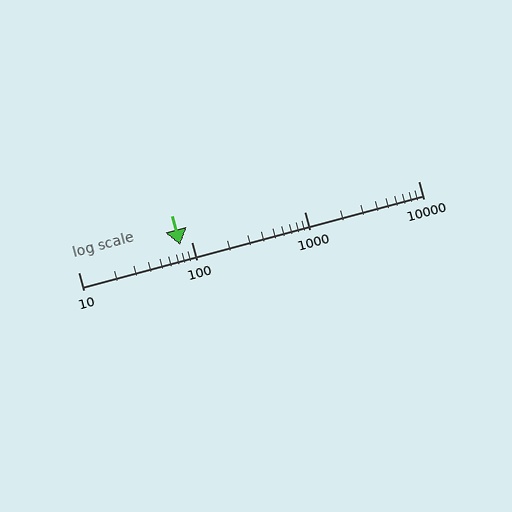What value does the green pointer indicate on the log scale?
The pointer indicates approximately 79.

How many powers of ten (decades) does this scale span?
The scale spans 3 decades, from 10 to 10000.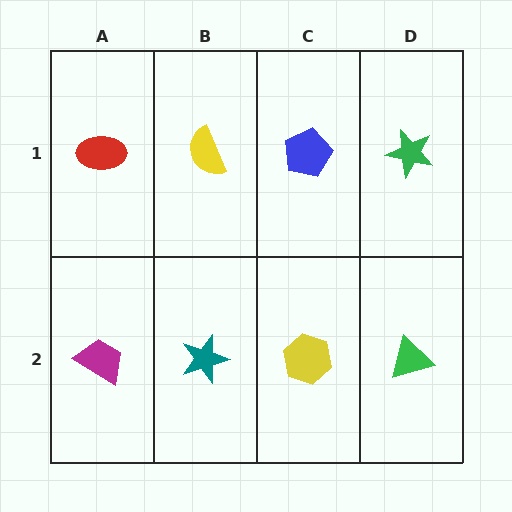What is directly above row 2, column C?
A blue pentagon.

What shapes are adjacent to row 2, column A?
A red ellipse (row 1, column A), a teal star (row 2, column B).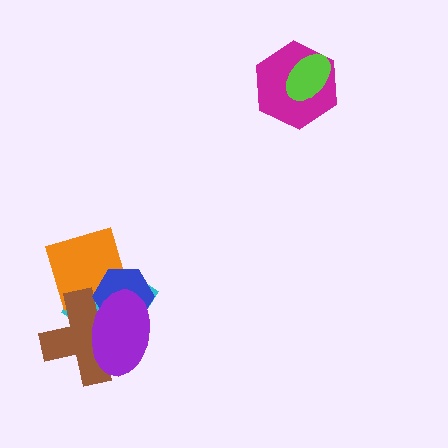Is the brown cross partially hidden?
Yes, it is partially covered by another shape.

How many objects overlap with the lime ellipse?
1 object overlaps with the lime ellipse.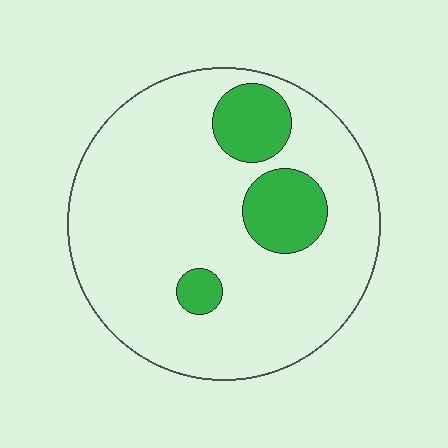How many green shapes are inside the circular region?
3.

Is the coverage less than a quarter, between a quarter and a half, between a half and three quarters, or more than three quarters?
Less than a quarter.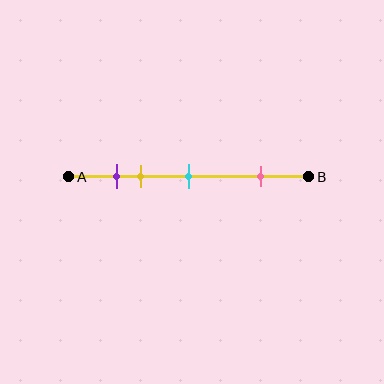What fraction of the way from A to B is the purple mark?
The purple mark is approximately 20% (0.2) of the way from A to B.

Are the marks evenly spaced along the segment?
No, the marks are not evenly spaced.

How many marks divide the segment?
There are 4 marks dividing the segment.